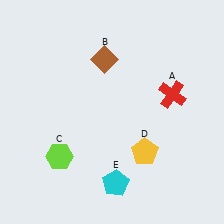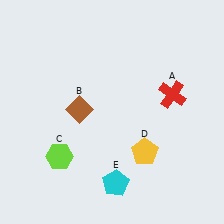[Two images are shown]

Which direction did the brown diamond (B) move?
The brown diamond (B) moved down.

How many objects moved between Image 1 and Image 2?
1 object moved between the two images.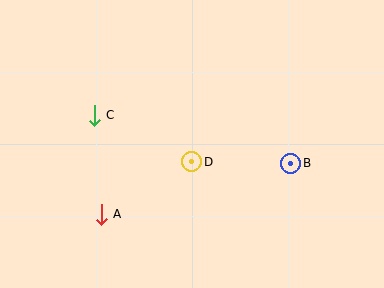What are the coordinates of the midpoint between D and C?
The midpoint between D and C is at (143, 139).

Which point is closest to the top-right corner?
Point B is closest to the top-right corner.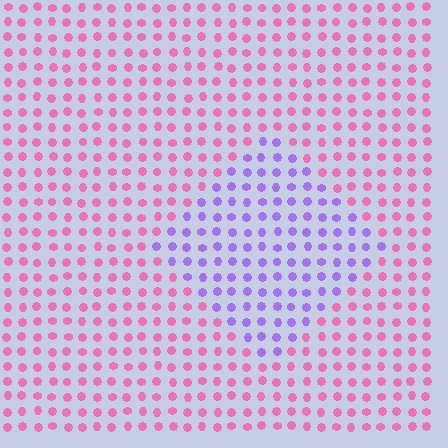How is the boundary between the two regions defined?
The boundary is defined purely by a slight shift in hue (about 62 degrees). Spacing, size, and orientation are identical on both sides.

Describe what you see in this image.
The image is filled with small pink elements in a uniform arrangement. A diamond-shaped region is visible where the elements are tinted to a slightly different hue, forming a subtle color boundary.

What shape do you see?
I see a diamond.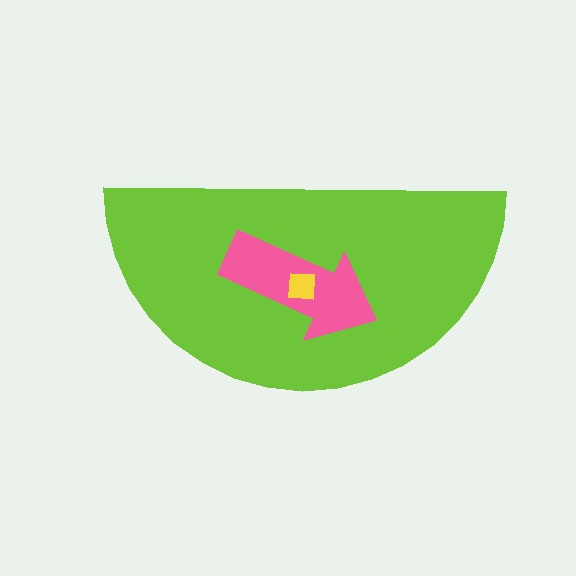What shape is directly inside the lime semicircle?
The pink arrow.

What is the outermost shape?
The lime semicircle.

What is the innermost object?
The yellow square.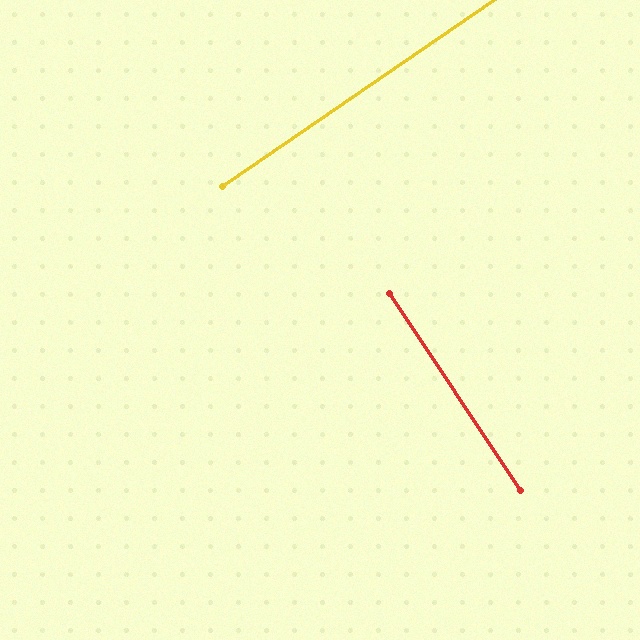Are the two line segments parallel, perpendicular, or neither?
Perpendicular — they meet at approximately 89°.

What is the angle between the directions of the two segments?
Approximately 89 degrees.